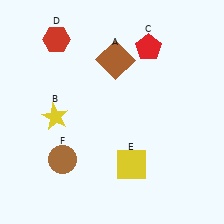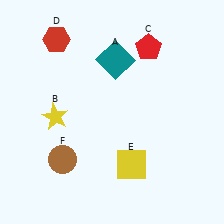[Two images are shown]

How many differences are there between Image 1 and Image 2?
There is 1 difference between the two images.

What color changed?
The square (A) changed from brown in Image 1 to teal in Image 2.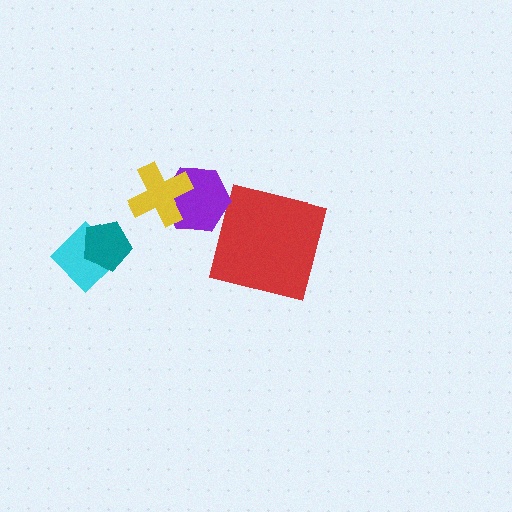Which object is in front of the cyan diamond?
The teal pentagon is in front of the cyan diamond.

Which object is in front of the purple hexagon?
The yellow cross is in front of the purple hexagon.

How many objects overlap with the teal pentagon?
1 object overlaps with the teal pentagon.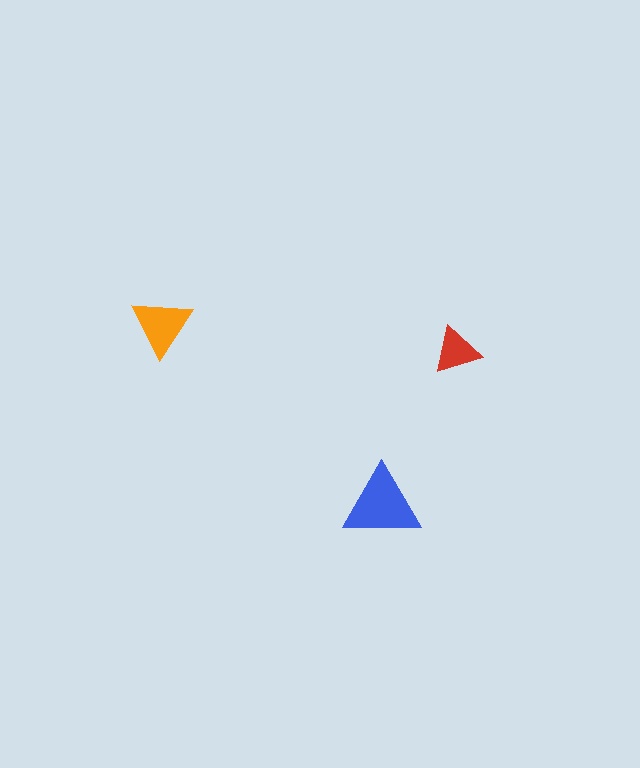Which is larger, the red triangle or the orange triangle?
The orange one.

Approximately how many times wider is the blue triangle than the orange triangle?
About 1.5 times wider.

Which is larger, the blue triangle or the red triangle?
The blue one.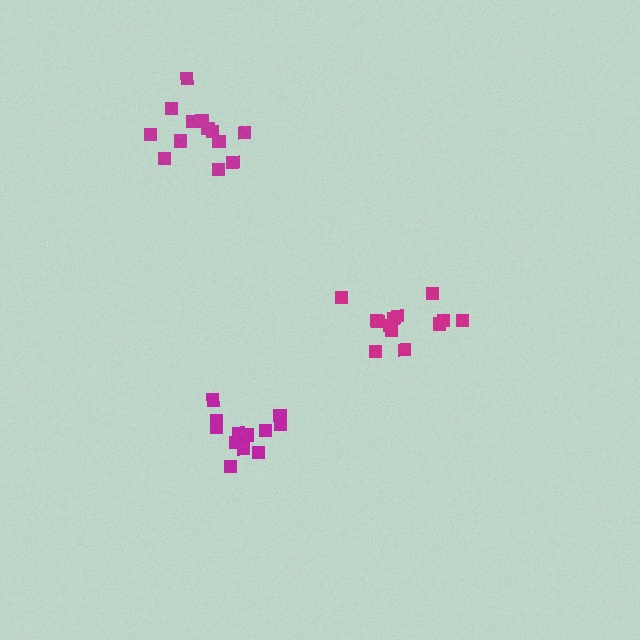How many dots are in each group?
Group 1: 13 dots, Group 2: 12 dots, Group 3: 13 dots (38 total).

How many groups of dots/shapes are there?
There are 3 groups.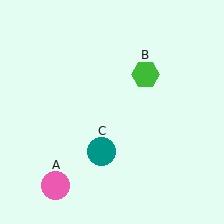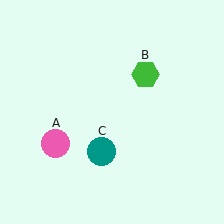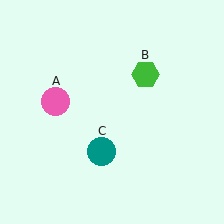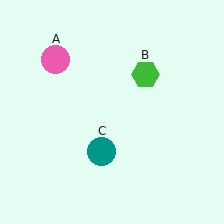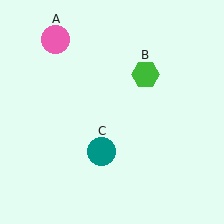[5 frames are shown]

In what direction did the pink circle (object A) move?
The pink circle (object A) moved up.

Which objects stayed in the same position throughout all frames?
Green hexagon (object B) and teal circle (object C) remained stationary.